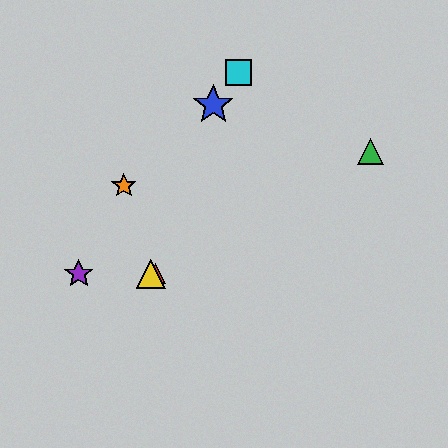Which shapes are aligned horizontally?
The red triangle, the yellow triangle, the purple star are aligned horizontally.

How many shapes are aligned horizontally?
3 shapes (the red triangle, the yellow triangle, the purple star) are aligned horizontally.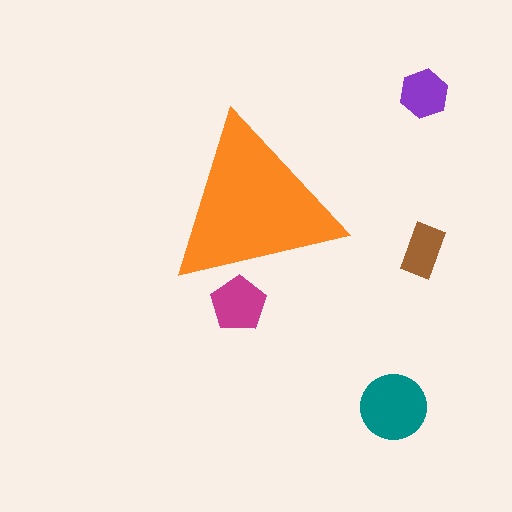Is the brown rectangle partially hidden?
No, the brown rectangle is fully visible.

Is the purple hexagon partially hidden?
No, the purple hexagon is fully visible.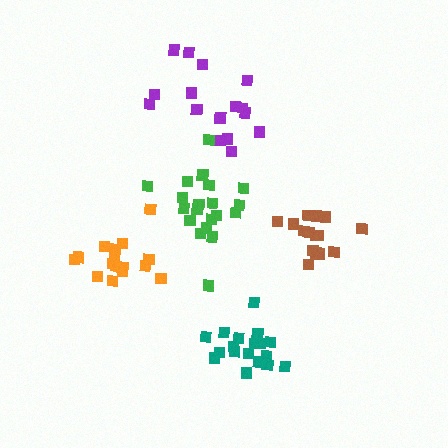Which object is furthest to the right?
The brown cluster is rightmost.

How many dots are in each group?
Group 1: 15 dots, Group 2: 20 dots, Group 3: 16 dots, Group 4: 20 dots, Group 5: 16 dots (87 total).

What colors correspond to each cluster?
The clusters are colored: brown, green, orange, teal, purple.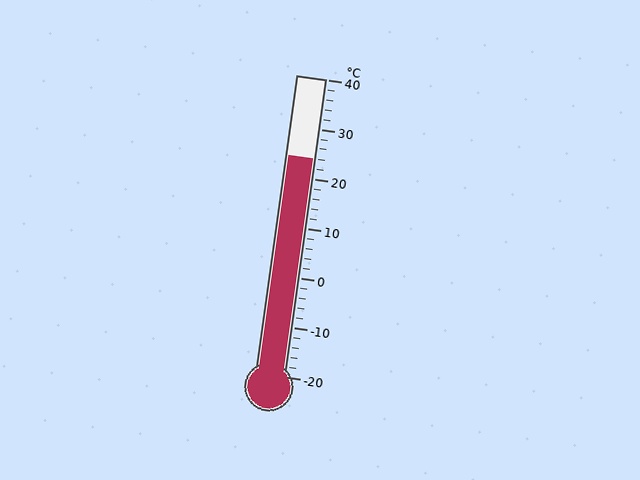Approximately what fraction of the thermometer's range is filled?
The thermometer is filled to approximately 75% of its range.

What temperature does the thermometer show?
The thermometer shows approximately 24°C.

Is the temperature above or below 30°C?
The temperature is below 30°C.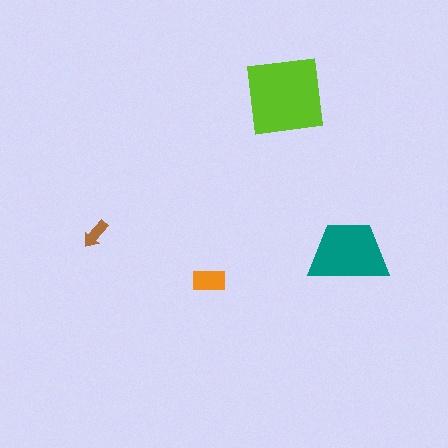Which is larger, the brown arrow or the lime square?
The lime square.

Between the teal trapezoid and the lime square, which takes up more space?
The lime square.